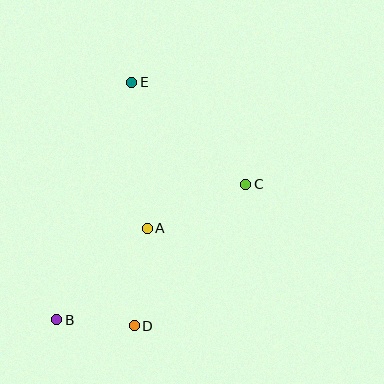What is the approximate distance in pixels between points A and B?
The distance between A and B is approximately 129 pixels.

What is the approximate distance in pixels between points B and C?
The distance between B and C is approximately 232 pixels.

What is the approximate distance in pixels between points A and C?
The distance between A and C is approximately 108 pixels.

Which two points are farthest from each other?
Points B and E are farthest from each other.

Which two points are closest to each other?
Points B and D are closest to each other.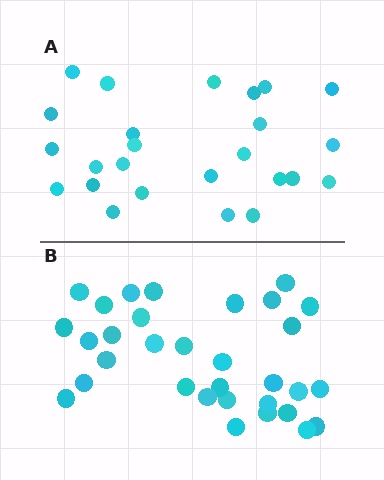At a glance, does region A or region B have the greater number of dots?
Region B (the bottom region) has more dots.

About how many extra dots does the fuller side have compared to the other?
Region B has roughly 8 or so more dots than region A.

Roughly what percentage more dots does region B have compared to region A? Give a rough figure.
About 30% more.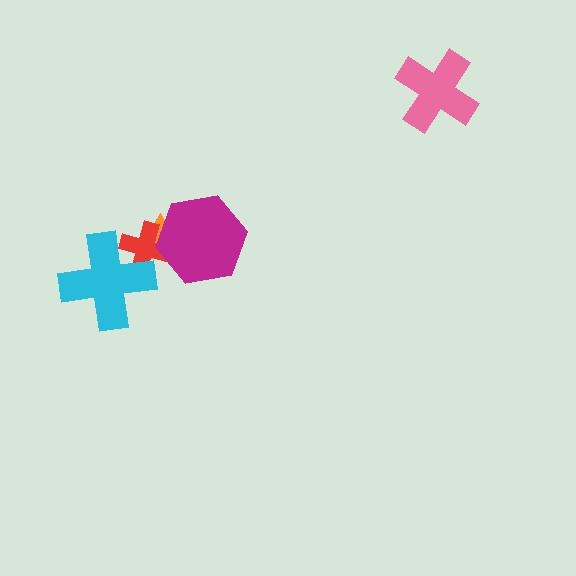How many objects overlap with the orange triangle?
3 objects overlap with the orange triangle.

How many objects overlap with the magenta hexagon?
2 objects overlap with the magenta hexagon.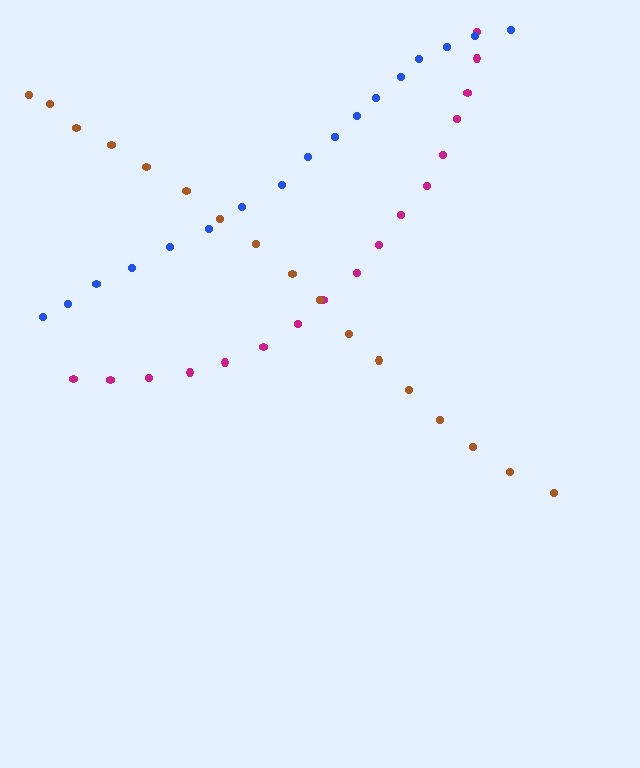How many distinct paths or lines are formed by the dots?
There are 3 distinct paths.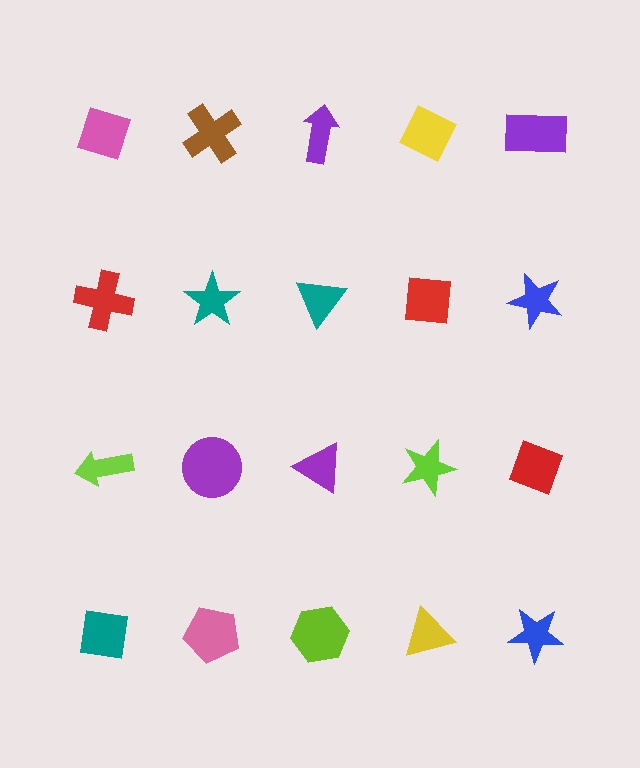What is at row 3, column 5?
A red diamond.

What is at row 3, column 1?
A lime arrow.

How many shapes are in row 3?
5 shapes.